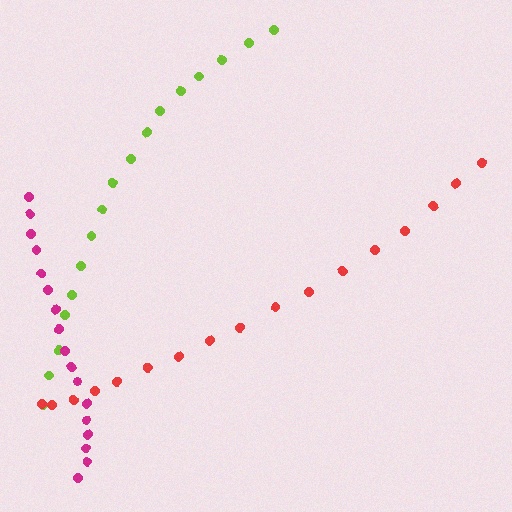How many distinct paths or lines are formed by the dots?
There are 3 distinct paths.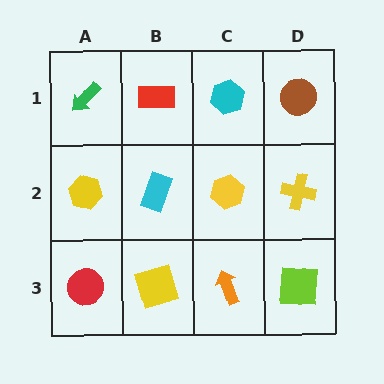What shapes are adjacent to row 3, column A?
A yellow hexagon (row 2, column A), a yellow square (row 3, column B).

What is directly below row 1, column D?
A yellow cross.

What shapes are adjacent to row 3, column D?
A yellow cross (row 2, column D), an orange arrow (row 3, column C).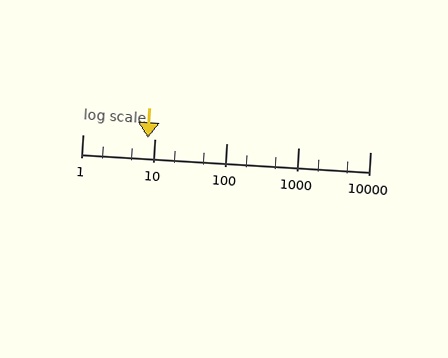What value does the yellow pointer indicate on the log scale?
The pointer indicates approximately 8.1.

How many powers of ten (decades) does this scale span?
The scale spans 4 decades, from 1 to 10000.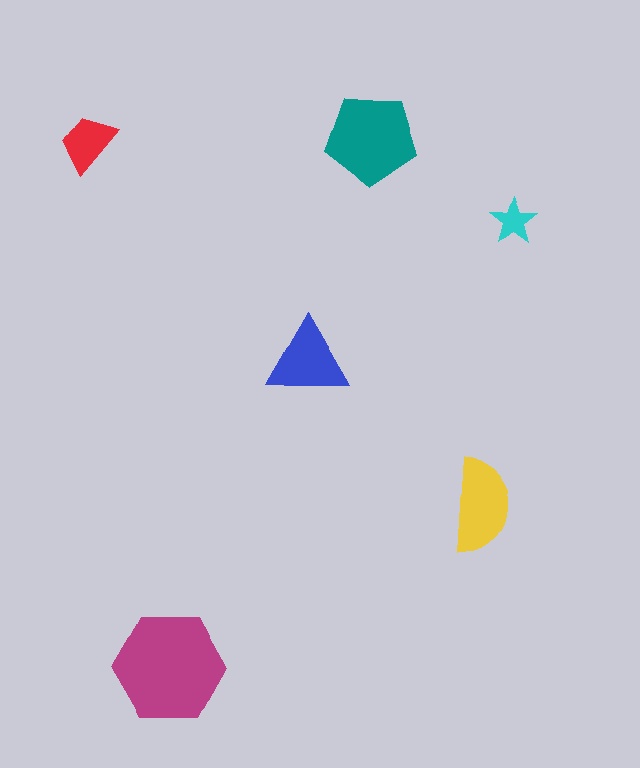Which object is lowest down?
The magenta hexagon is bottommost.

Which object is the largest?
The magenta hexagon.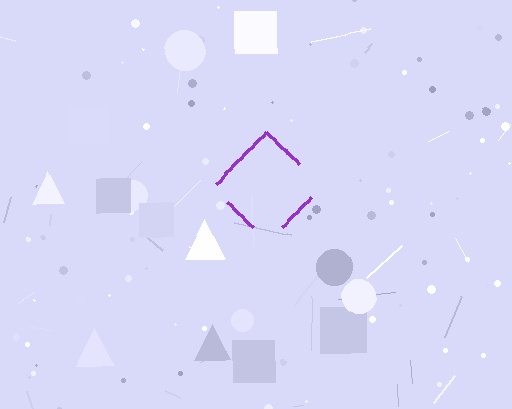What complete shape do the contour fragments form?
The contour fragments form a diamond.